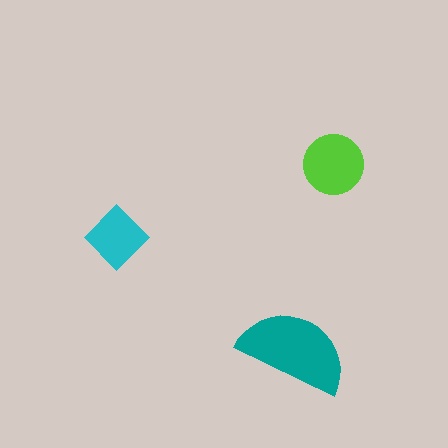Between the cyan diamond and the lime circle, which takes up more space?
The lime circle.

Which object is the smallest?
The cyan diamond.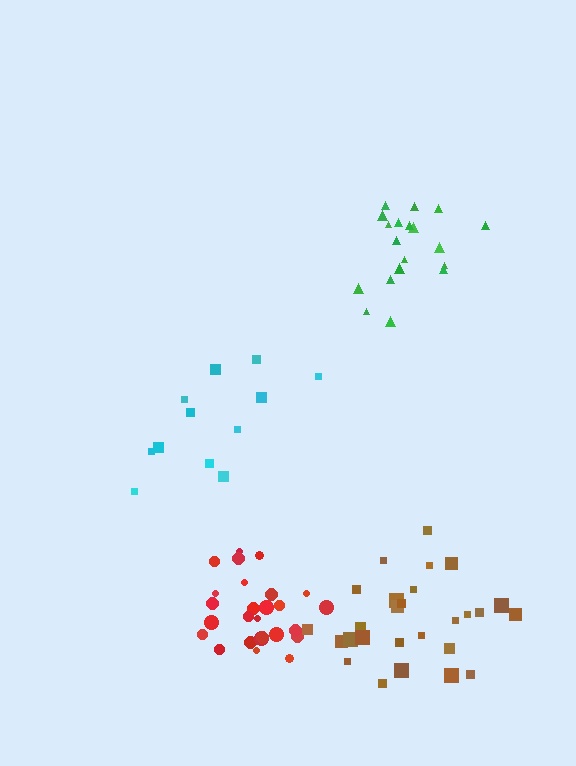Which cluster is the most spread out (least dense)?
Cyan.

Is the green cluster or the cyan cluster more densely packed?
Green.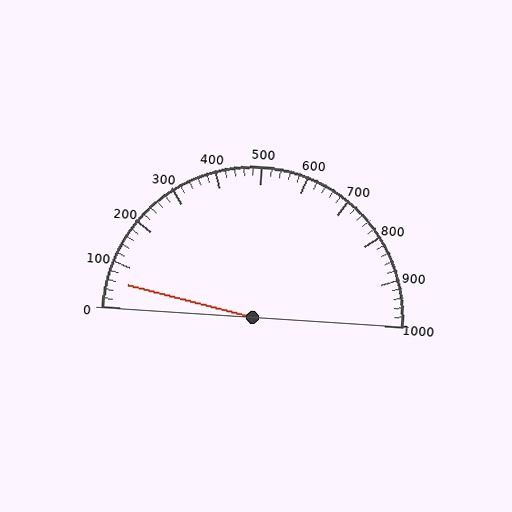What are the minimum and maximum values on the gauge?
The gauge ranges from 0 to 1000.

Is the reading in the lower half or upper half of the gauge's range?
The reading is in the lower half of the range (0 to 1000).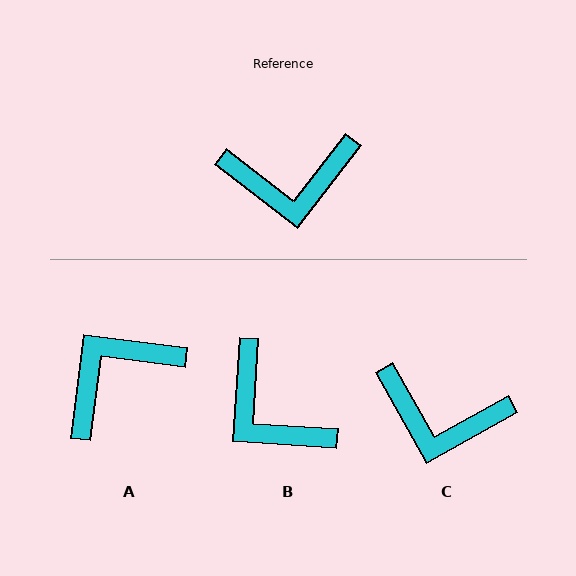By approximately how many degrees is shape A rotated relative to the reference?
Approximately 149 degrees clockwise.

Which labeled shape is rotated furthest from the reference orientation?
A, about 149 degrees away.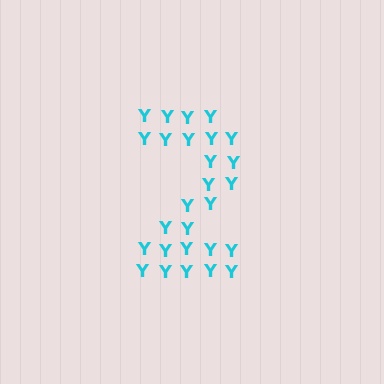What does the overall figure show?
The overall figure shows the digit 2.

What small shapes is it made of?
It is made of small letter Y's.